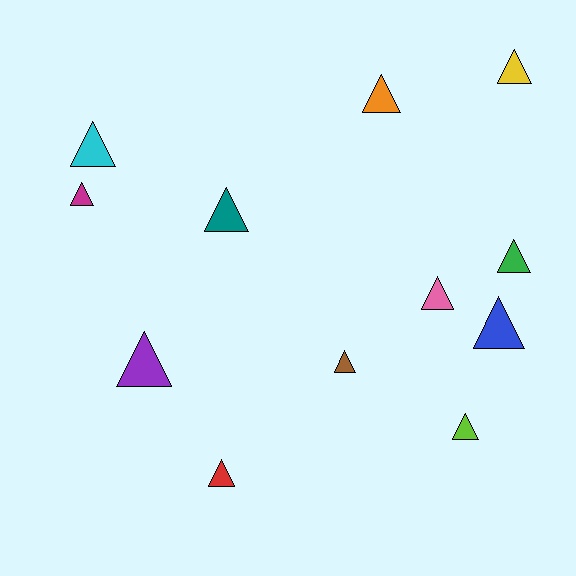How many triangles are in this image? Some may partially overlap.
There are 12 triangles.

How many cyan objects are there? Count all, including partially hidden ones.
There is 1 cyan object.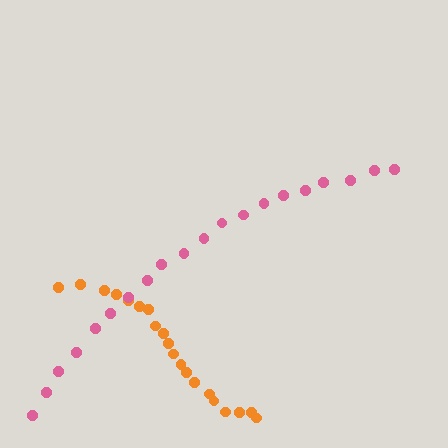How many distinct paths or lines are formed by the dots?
There are 2 distinct paths.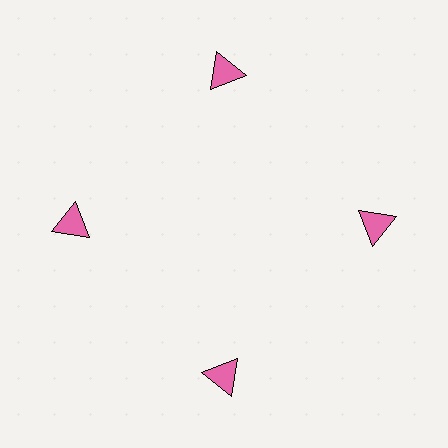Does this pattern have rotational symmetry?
Yes, this pattern has 4-fold rotational symmetry. It looks the same after rotating 90 degrees around the center.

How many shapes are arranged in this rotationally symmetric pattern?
There are 4 shapes, arranged in 4 groups of 1.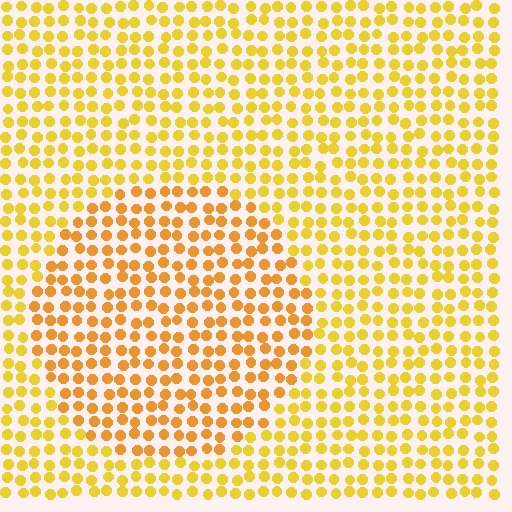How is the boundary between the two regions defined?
The boundary is defined purely by a slight shift in hue (about 19 degrees). Spacing, size, and orientation are identical on both sides.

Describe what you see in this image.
The image is filled with small yellow elements in a uniform arrangement. A circle-shaped region is visible where the elements are tinted to a slightly different hue, forming a subtle color boundary.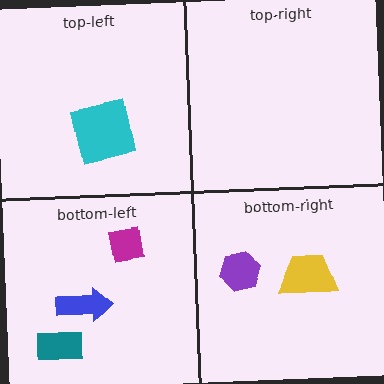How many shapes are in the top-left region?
1.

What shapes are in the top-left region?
The cyan square.